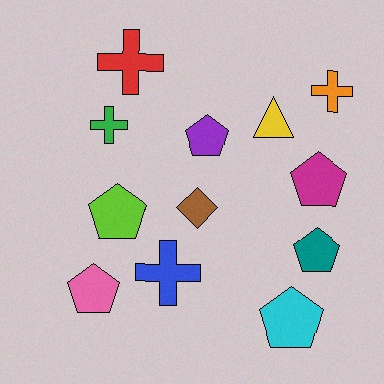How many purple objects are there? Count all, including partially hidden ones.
There is 1 purple object.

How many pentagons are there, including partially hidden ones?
There are 6 pentagons.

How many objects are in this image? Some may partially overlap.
There are 12 objects.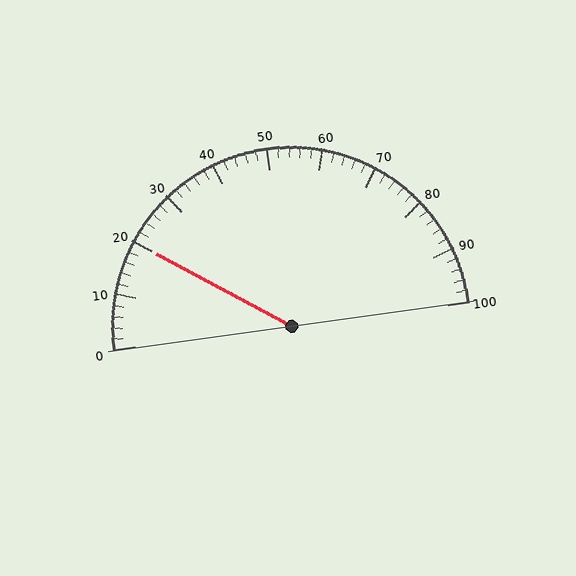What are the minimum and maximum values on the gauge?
The gauge ranges from 0 to 100.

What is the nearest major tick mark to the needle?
The nearest major tick mark is 20.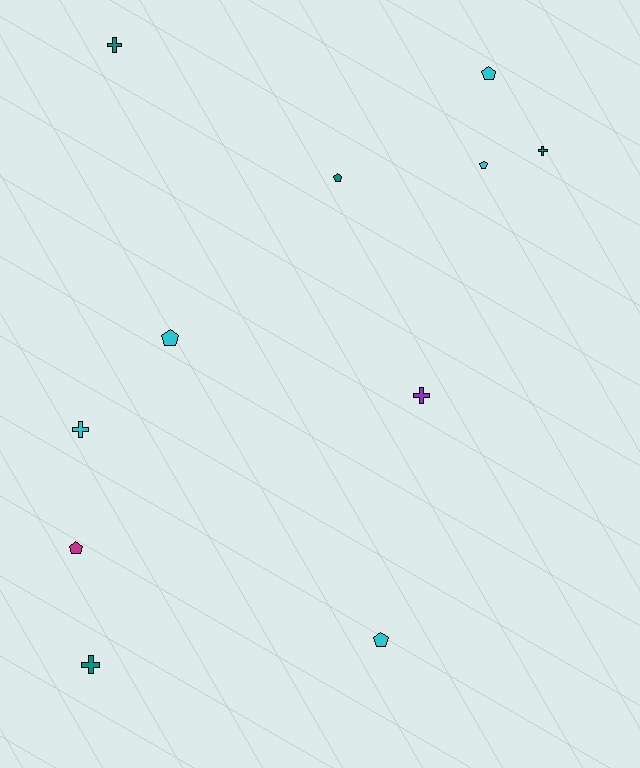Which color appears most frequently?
Cyan, with 5 objects.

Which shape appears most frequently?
Pentagon, with 6 objects.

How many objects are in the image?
There are 11 objects.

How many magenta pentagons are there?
There is 1 magenta pentagon.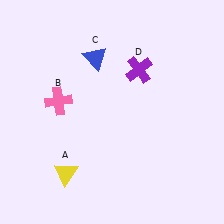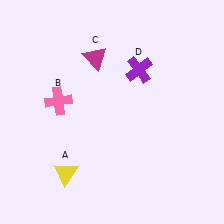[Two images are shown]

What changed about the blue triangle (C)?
In Image 1, C is blue. In Image 2, it changed to magenta.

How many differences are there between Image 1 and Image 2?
There is 1 difference between the two images.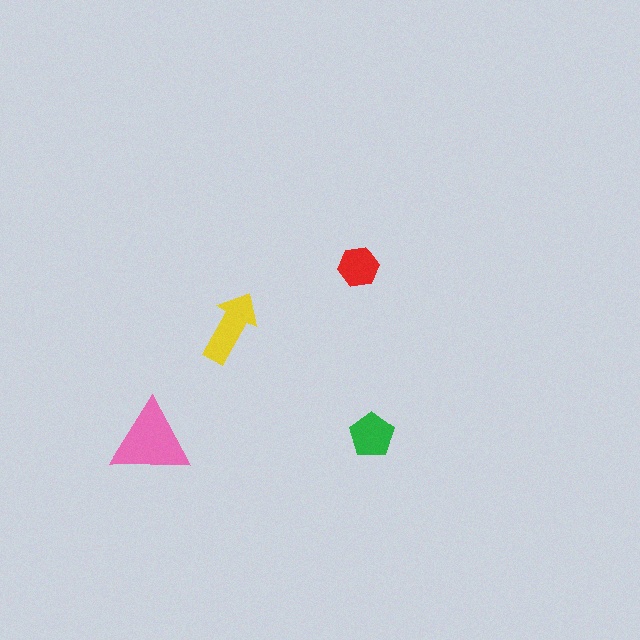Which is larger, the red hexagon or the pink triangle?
The pink triangle.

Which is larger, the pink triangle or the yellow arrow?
The pink triangle.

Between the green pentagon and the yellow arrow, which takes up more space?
The yellow arrow.